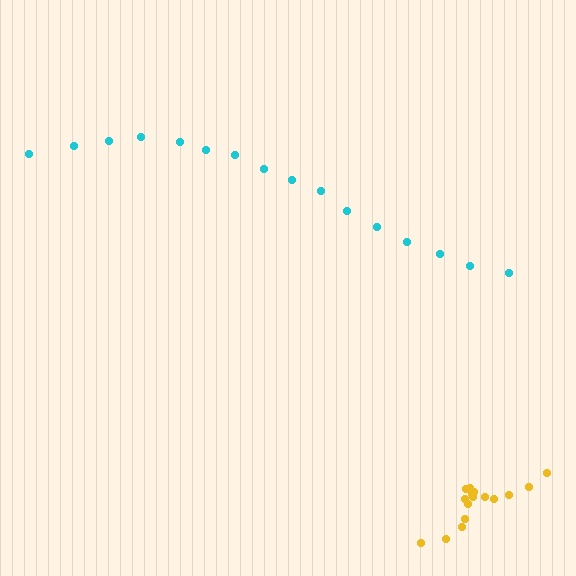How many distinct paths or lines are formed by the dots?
There are 2 distinct paths.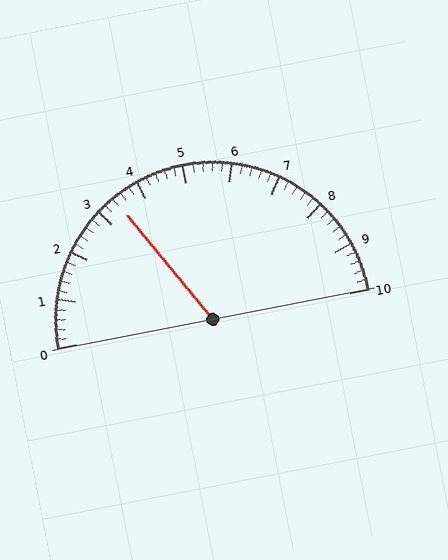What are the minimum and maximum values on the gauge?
The gauge ranges from 0 to 10.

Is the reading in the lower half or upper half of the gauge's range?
The reading is in the lower half of the range (0 to 10).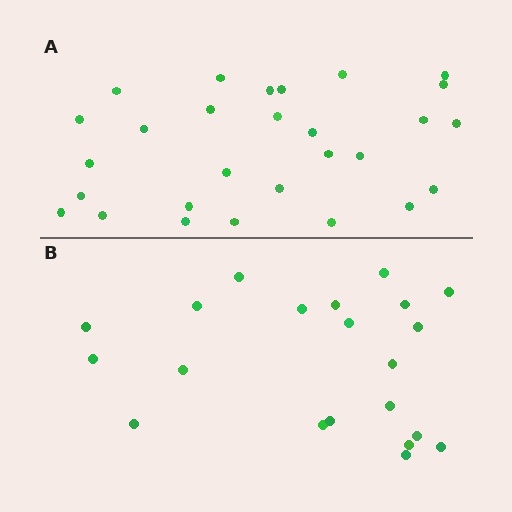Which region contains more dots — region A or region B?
Region A (the top region) has more dots.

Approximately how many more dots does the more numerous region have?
Region A has roughly 8 or so more dots than region B.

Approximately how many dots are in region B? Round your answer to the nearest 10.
About 20 dots. (The exact count is 21, which rounds to 20.)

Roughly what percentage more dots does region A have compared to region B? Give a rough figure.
About 35% more.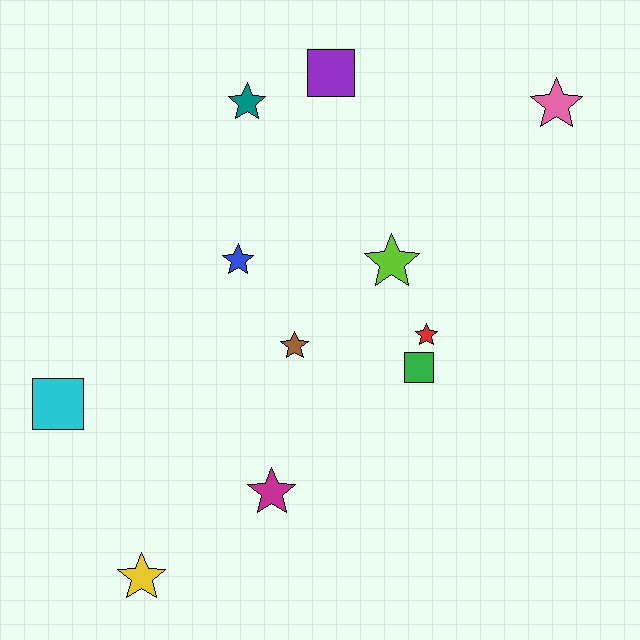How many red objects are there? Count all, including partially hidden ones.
There is 1 red object.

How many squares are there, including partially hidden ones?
There are 3 squares.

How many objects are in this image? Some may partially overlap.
There are 11 objects.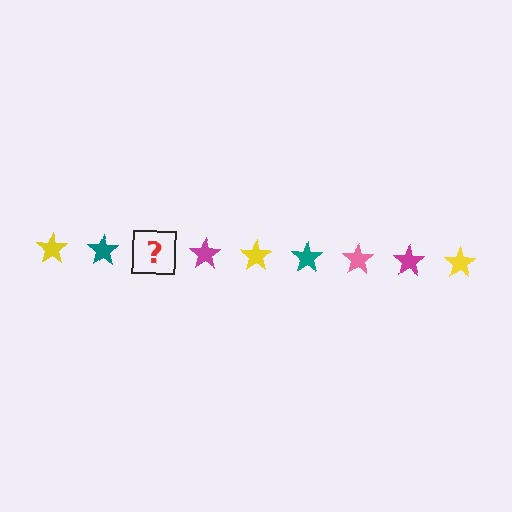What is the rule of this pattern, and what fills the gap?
The rule is that the pattern cycles through yellow, teal, pink, magenta stars. The gap should be filled with a pink star.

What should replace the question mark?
The question mark should be replaced with a pink star.